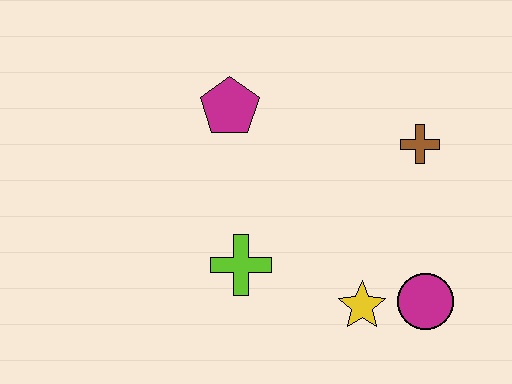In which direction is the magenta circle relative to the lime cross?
The magenta circle is to the right of the lime cross.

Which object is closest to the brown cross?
The magenta circle is closest to the brown cross.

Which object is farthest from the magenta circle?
The magenta pentagon is farthest from the magenta circle.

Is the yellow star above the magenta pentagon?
No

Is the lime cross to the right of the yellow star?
No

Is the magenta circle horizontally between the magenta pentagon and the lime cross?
No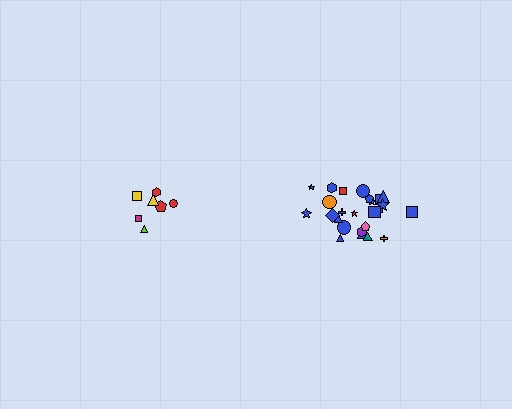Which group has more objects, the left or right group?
The right group.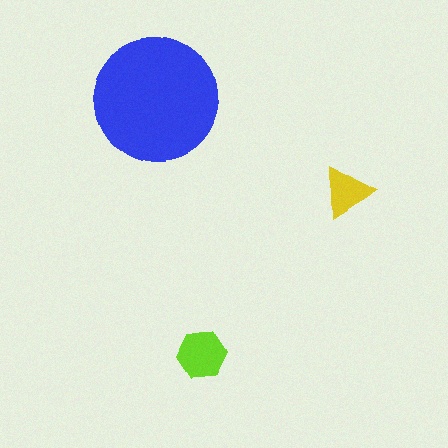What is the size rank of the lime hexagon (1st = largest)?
2nd.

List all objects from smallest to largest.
The yellow triangle, the lime hexagon, the blue circle.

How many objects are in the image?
There are 3 objects in the image.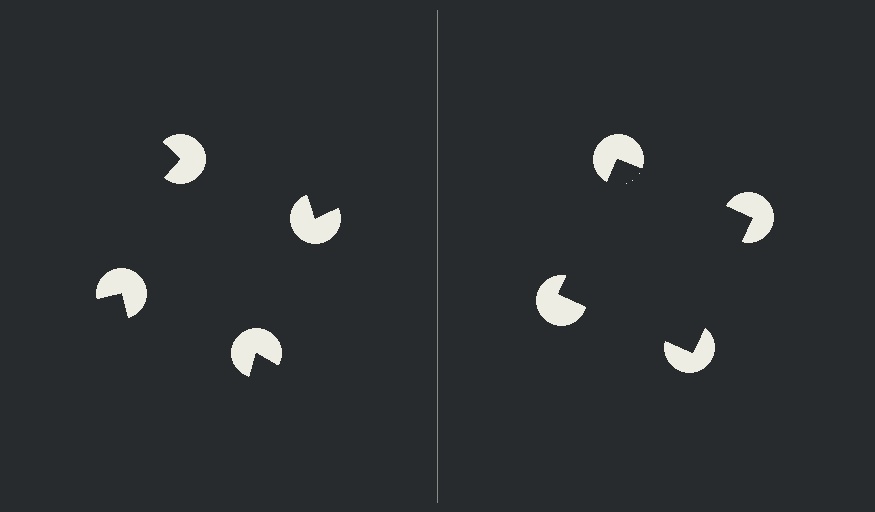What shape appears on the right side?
An illusory square.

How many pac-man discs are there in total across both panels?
8 — 4 on each side.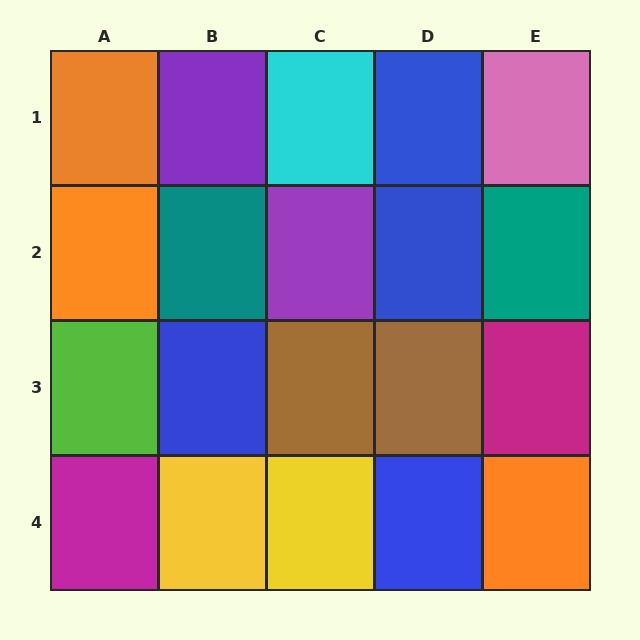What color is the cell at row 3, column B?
Blue.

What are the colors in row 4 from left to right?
Magenta, yellow, yellow, blue, orange.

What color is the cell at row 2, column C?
Purple.